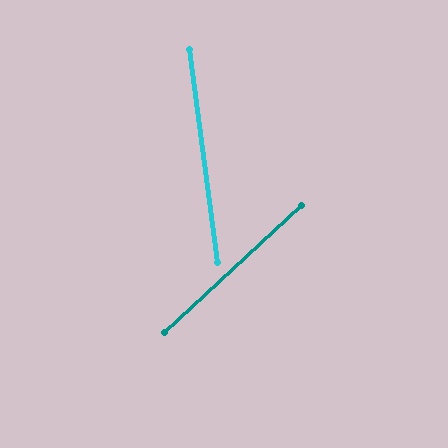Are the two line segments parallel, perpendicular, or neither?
Neither parallel nor perpendicular — they differ by about 54°.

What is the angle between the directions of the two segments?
Approximately 54 degrees.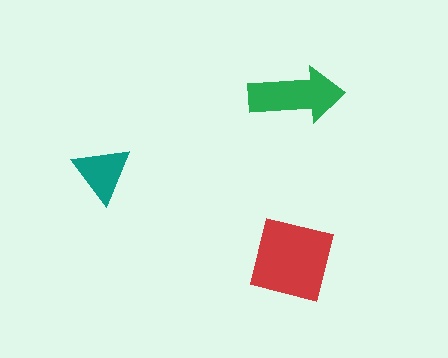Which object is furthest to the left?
The teal triangle is leftmost.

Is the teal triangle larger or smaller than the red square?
Smaller.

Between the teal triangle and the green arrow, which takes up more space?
The green arrow.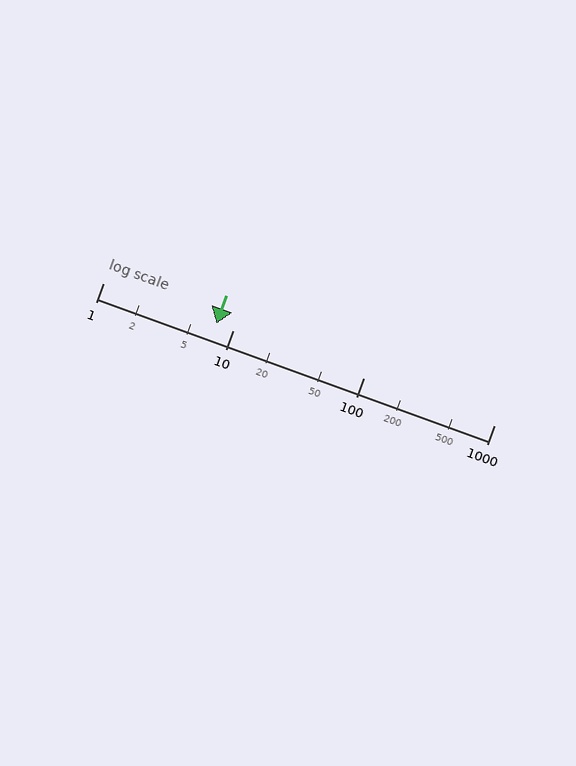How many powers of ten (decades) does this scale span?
The scale spans 3 decades, from 1 to 1000.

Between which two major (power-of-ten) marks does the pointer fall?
The pointer is between 1 and 10.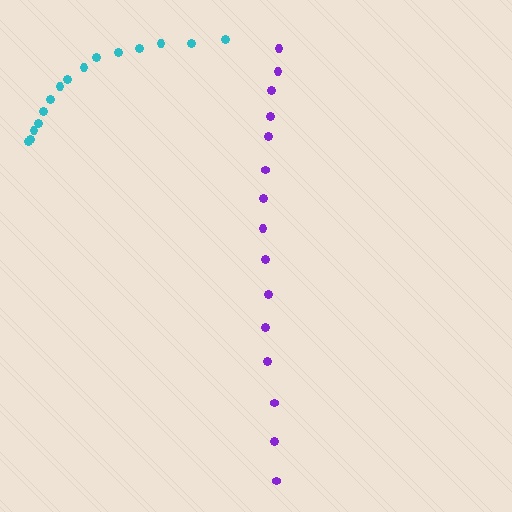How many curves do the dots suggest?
There are 2 distinct paths.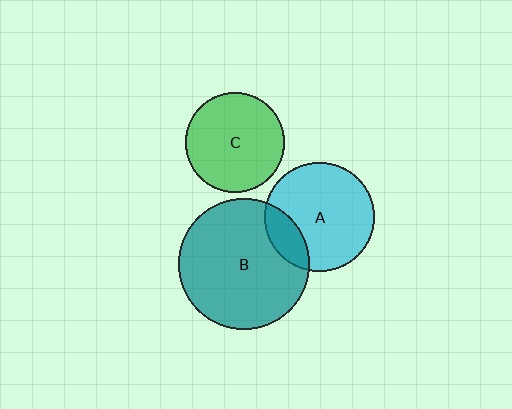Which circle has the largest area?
Circle B (teal).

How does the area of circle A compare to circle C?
Approximately 1.2 times.